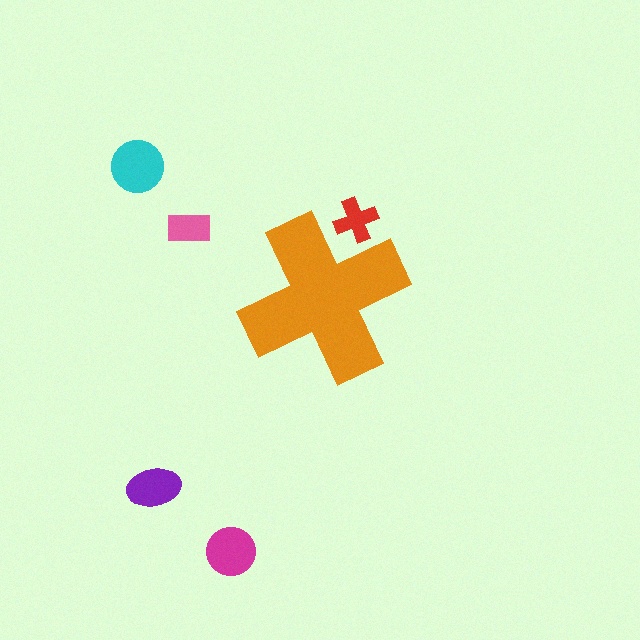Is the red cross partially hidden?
Yes, the red cross is partially hidden behind the orange cross.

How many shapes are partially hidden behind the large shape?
1 shape is partially hidden.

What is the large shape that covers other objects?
An orange cross.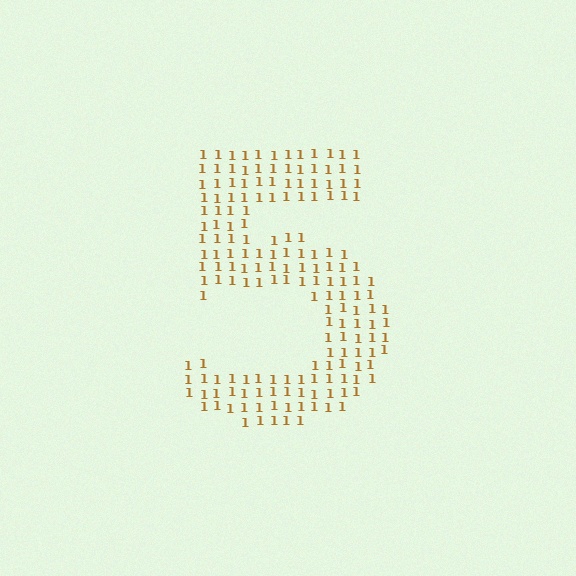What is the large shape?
The large shape is the digit 5.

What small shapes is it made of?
It is made of small digit 1's.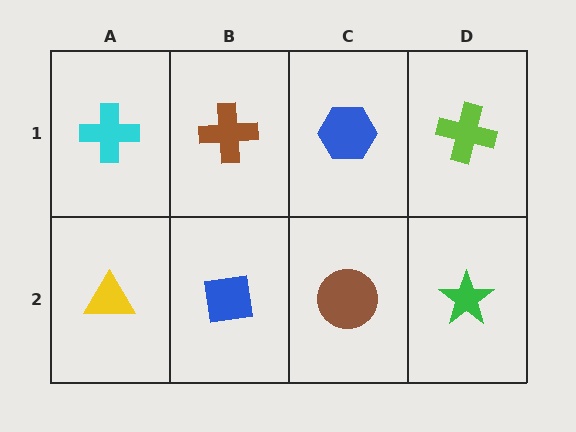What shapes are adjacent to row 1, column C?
A brown circle (row 2, column C), a brown cross (row 1, column B), a lime cross (row 1, column D).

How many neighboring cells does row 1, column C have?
3.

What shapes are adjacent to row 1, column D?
A green star (row 2, column D), a blue hexagon (row 1, column C).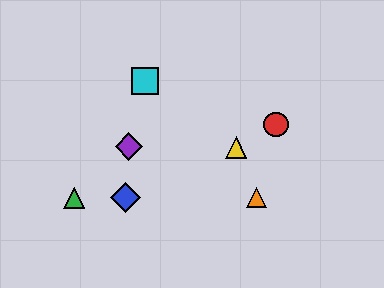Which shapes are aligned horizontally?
The blue diamond, the green triangle, the orange triangle are aligned horizontally.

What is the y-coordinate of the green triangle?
The green triangle is at y≈198.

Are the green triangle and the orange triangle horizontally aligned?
Yes, both are at y≈198.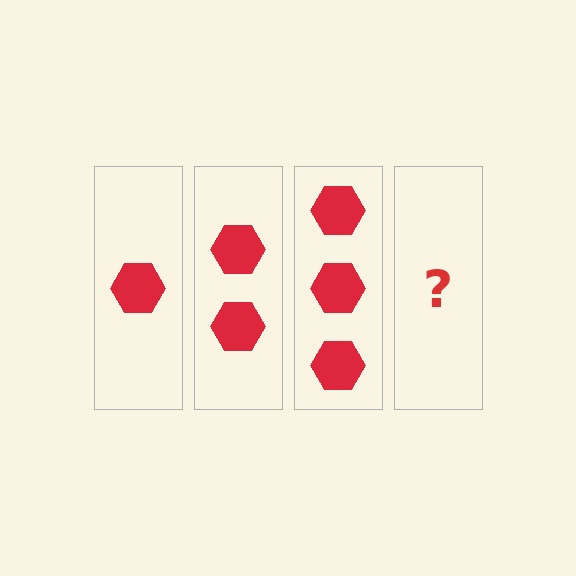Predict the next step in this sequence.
The next step is 4 hexagons.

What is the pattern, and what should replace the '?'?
The pattern is that each step adds one more hexagon. The '?' should be 4 hexagons.